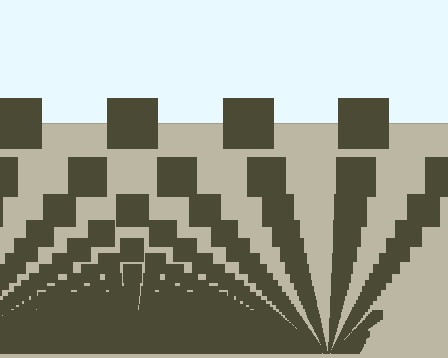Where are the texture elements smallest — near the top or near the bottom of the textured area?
Near the bottom.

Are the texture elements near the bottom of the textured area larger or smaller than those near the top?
Smaller. The gradient is inverted — elements near the bottom are smaller and denser.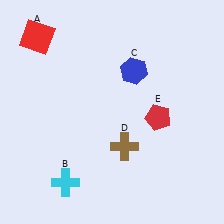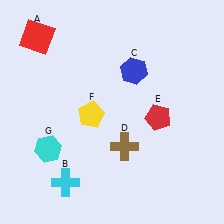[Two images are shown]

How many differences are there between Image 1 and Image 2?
There are 2 differences between the two images.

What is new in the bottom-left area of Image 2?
A yellow pentagon (F) was added in the bottom-left area of Image 2.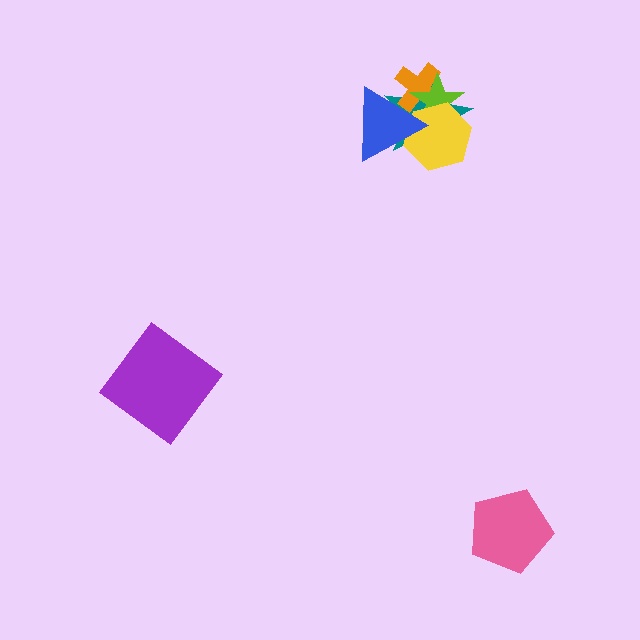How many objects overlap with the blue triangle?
4 objects overlap with the blue triangle.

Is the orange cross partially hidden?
Yes, it is partially covered by another shape.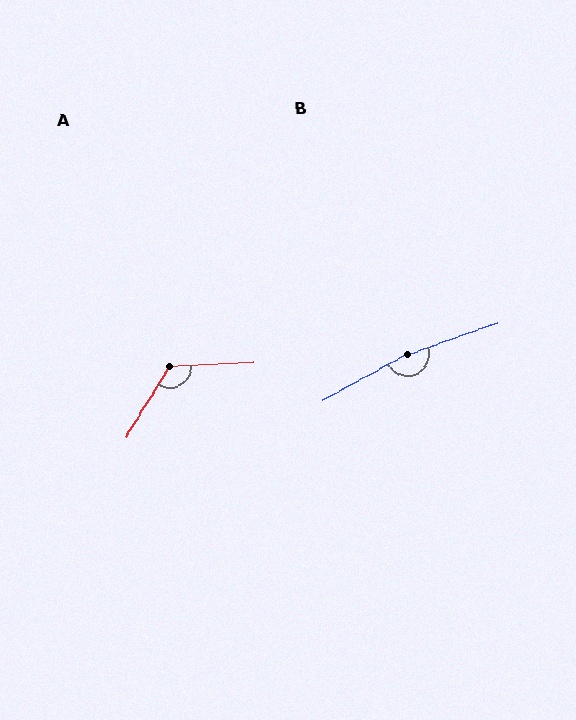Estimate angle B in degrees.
Approximately 170 degrees.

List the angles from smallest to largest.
A (124°), B (170°).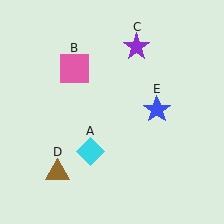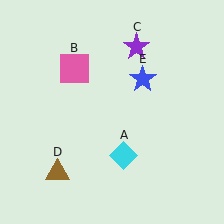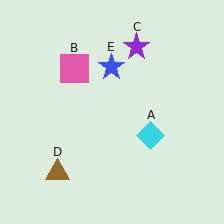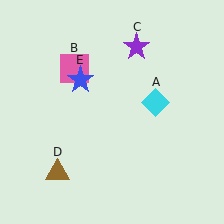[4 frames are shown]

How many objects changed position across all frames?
2 objects changed position: cyan diamond (object A), blue star (object E).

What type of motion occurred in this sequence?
The cyan diamond (object A), blue star (object E) rotated counterclockwise around the center of the scene.